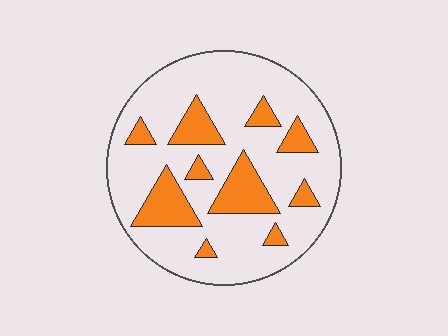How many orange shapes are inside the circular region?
10.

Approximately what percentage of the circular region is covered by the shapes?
Approximately 20%.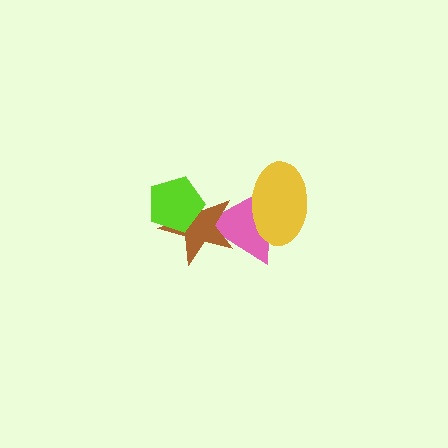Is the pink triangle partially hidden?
Yes, it is partially covered by another shape.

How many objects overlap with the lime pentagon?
1 object overlaps with the lime pentagon.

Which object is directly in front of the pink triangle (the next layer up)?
The brown star is directly in front of the pink triangle.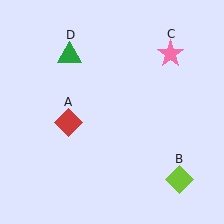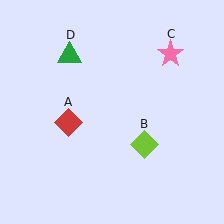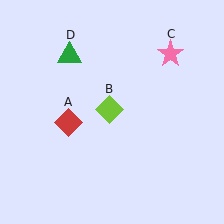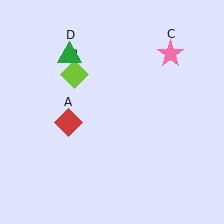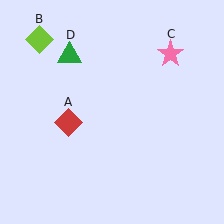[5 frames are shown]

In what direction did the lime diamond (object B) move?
The lime diamond (object B) moved up and to the left.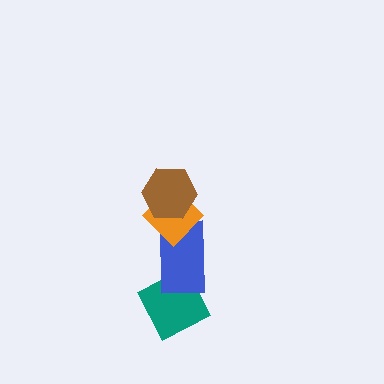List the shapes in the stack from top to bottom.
From top to bottom: the brown hexagon, the orange diamond, the blue rectangle, the teal diamond.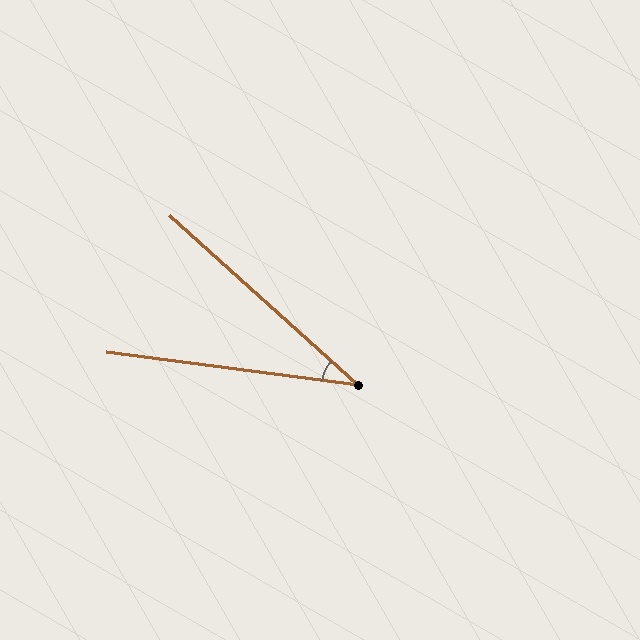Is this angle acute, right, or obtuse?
It is acute.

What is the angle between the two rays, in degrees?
Approximately 34 degrees.